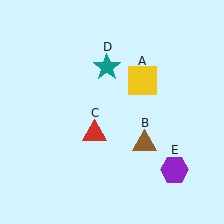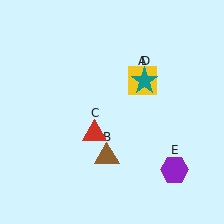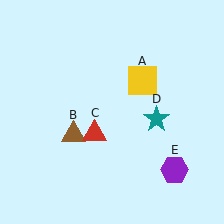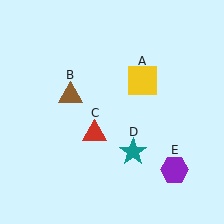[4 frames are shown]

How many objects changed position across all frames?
2 objects changed position: brown triangle (object B), teal star (object D).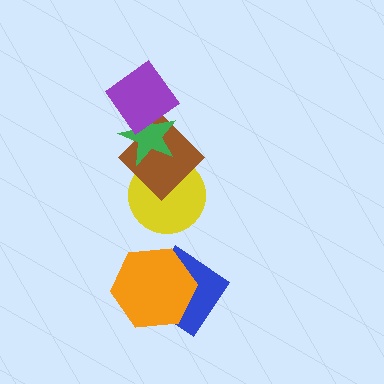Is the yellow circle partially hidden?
Yes, it is partially covered by another shape.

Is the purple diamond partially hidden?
No, no other shape covers it.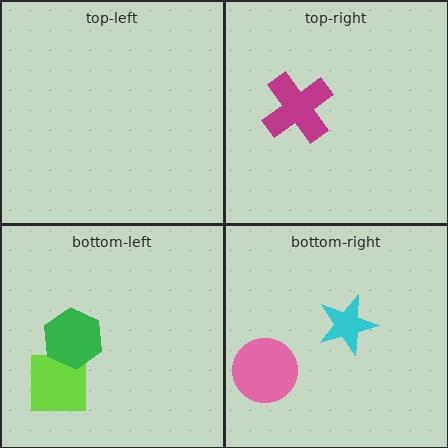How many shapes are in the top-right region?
1.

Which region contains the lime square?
The bottom-left region.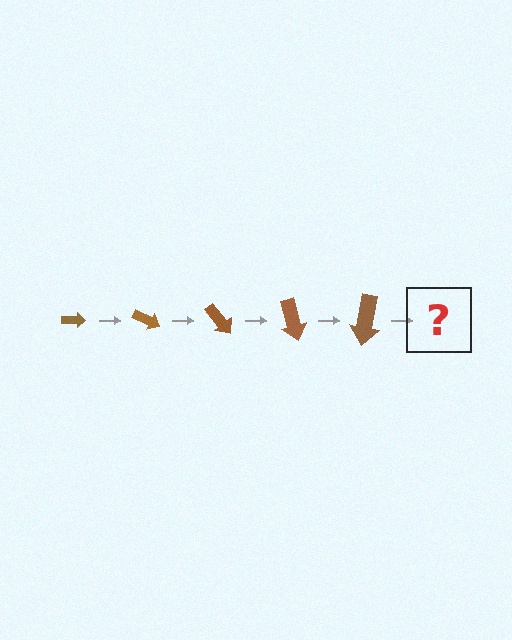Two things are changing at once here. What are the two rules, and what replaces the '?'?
The two rules are that the arrow grows larger each step and it rotates 25 degrees each step. The '?' should be an arrow, larger than the previous one and rotated 125 degrees from the start.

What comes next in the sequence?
The next element should be an arrow, larger than the previous one and rotated 125 degrees from the start.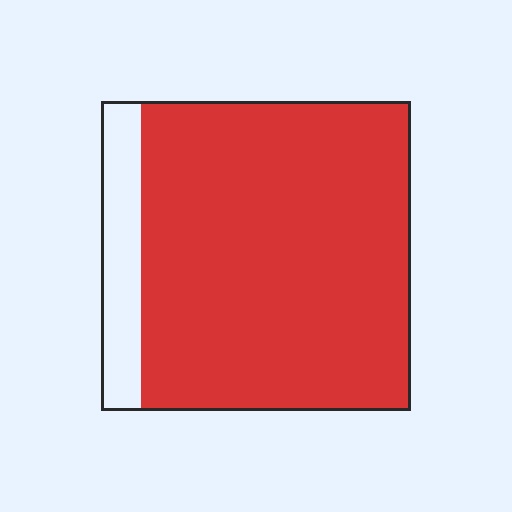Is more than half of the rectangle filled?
Yes.